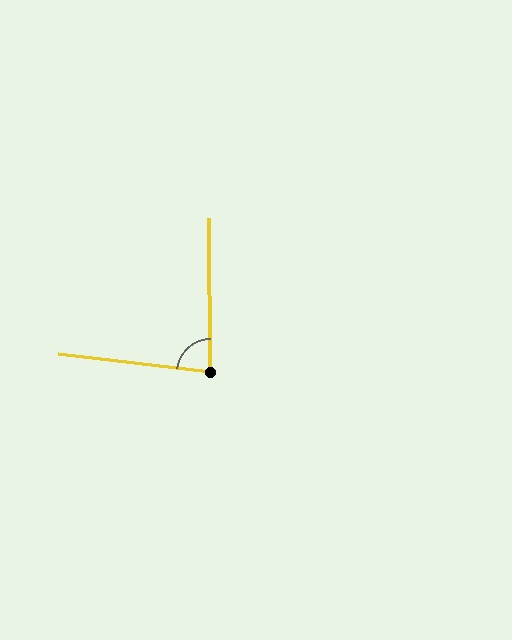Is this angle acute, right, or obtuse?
It is acute.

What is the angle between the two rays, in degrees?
Approximately 83 degrees.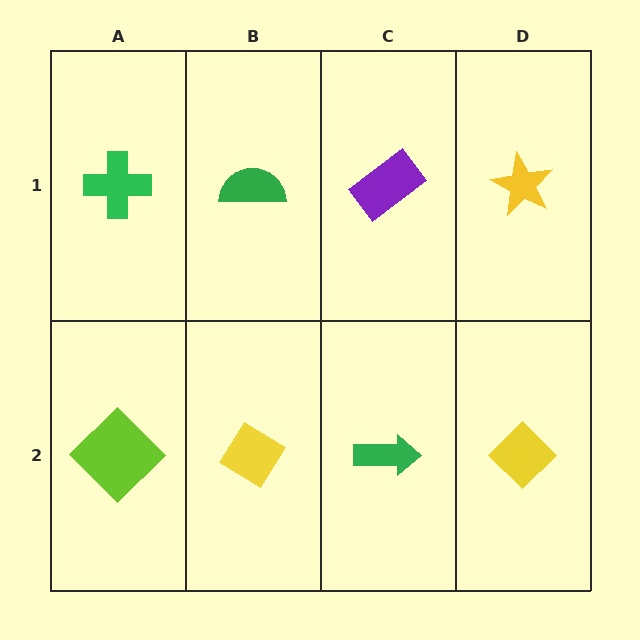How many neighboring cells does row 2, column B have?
3.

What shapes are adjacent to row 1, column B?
A yellow diamond (row 2, column B), a green cross (row 1, column A), a purple rectangle (row 1, column C).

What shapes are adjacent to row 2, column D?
A yellow star (row 1, column D), a green arrow (row 2, column C).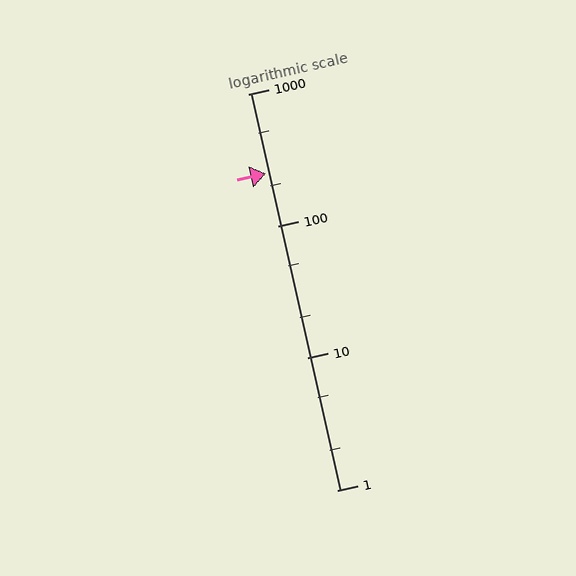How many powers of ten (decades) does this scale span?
The scale spans 3 decades, from 1 to 1000.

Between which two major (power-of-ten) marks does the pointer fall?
The pointer is between 100 and 1000.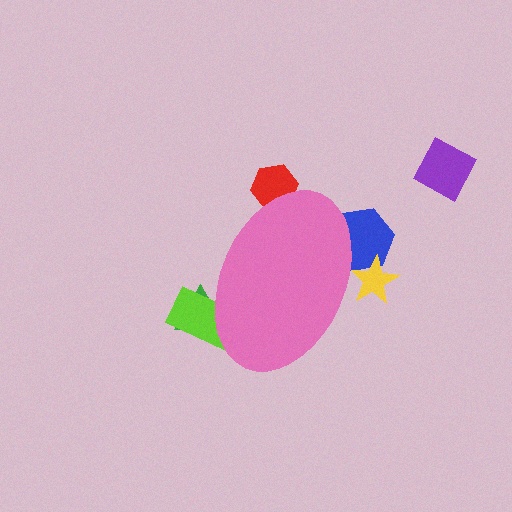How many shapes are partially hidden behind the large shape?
5 shapes are partially hidden.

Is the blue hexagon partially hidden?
Yes, the blue hexagon is partially hidden behind the pink ellipse.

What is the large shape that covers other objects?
A pink ellipse.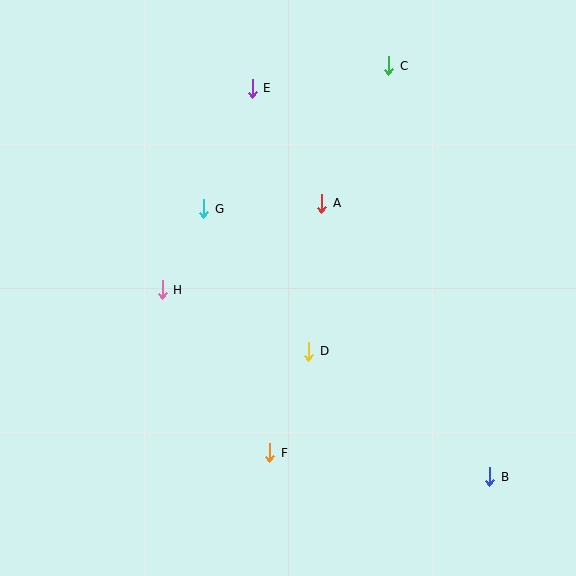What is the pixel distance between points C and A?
The distance between C and A is 153 pixels.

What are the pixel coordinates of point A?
Point A is at (322, 203).